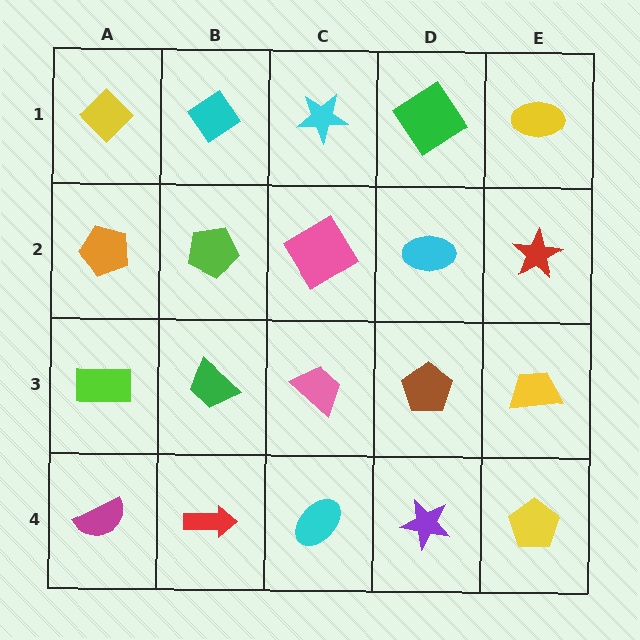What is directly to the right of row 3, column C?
A brown pentagon.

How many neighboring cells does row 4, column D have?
3.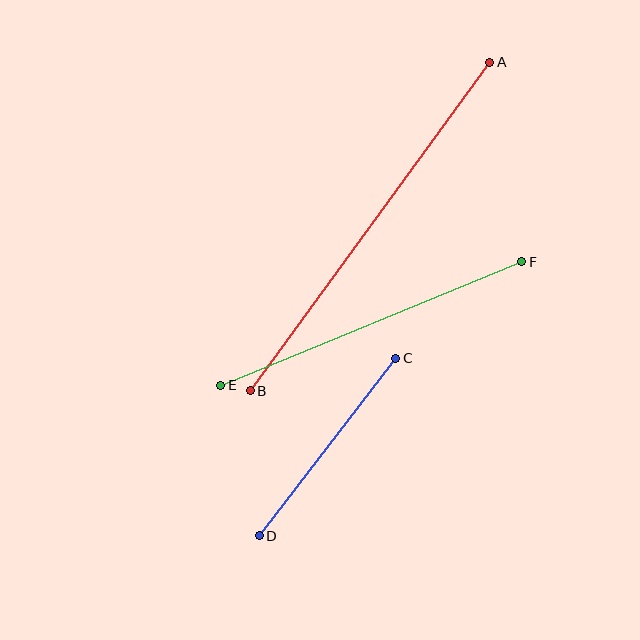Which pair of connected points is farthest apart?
Points A and B are farthest apart.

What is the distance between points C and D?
The distance is approximately 224 pixels.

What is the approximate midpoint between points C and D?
The midpoint is at approximately (327, 447) pixels.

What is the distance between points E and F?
The distance is approximately 325 pixels.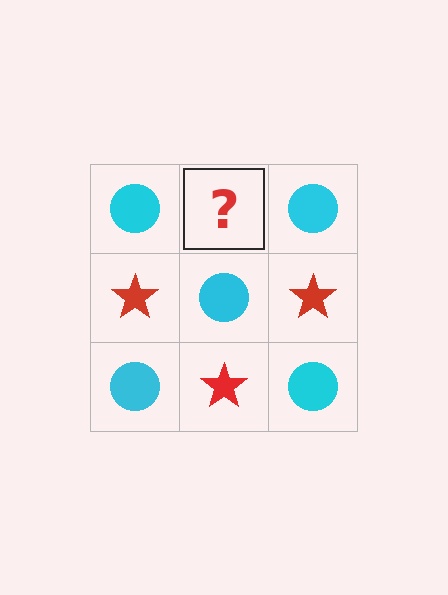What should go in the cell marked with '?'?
The missing cell should contain a red star.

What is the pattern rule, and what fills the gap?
The rule is that it alternates cyan circle and red star in a checkerboard pattern. The gap should be filled with a red star.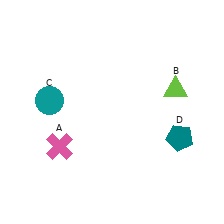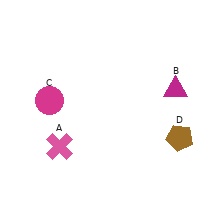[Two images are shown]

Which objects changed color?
B changed from lime to magenta. C changed from teal to magenta. D changed from teal to brown.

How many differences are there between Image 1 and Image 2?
There are 3 differences between the two images.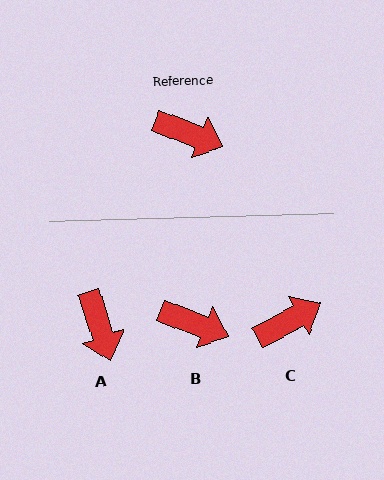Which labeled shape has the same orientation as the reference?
B.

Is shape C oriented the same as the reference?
No, it is off by about 50 degrees.